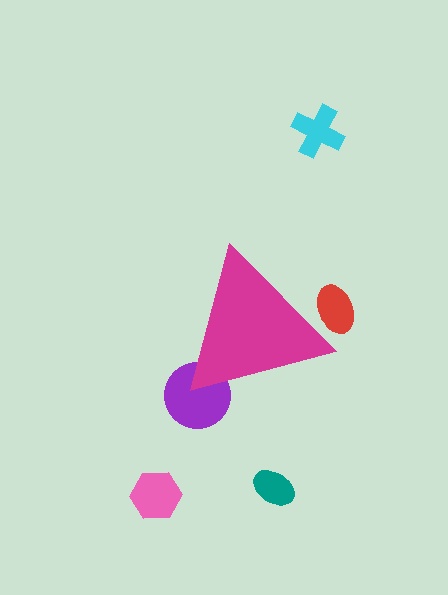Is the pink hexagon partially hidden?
No, the pink hexagon is fully visible.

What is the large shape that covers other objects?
A magenta triangle.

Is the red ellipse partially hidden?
Yes, the red ellipse is partially hidden behind the magenta triangle.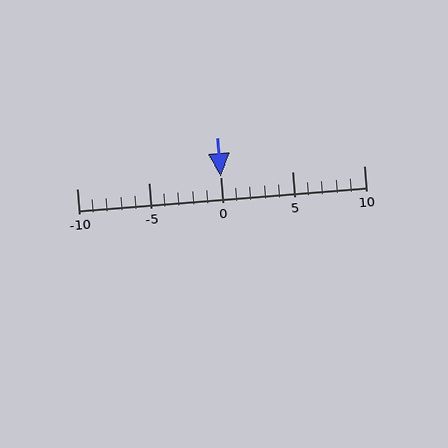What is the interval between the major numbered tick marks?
The major tick marks are spaced 5 units apart.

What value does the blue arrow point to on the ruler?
The blue arrow points to approximately 0.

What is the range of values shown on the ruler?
The ruler shows values from -10 to 10.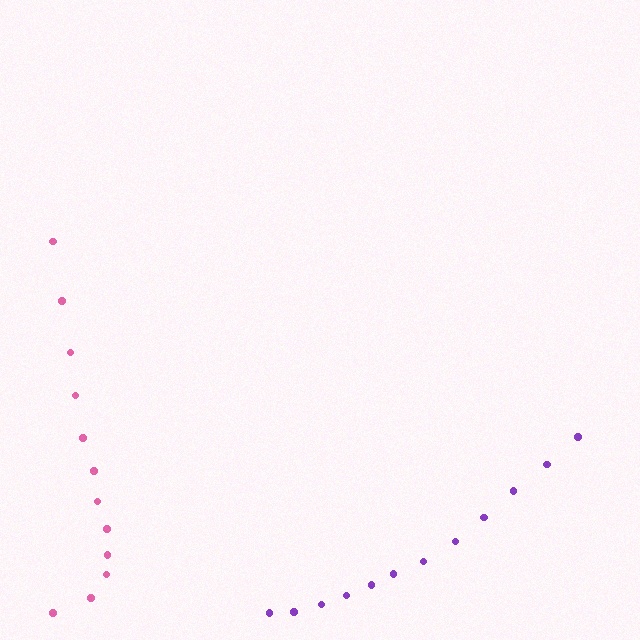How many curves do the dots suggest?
There are 2 distinct paths.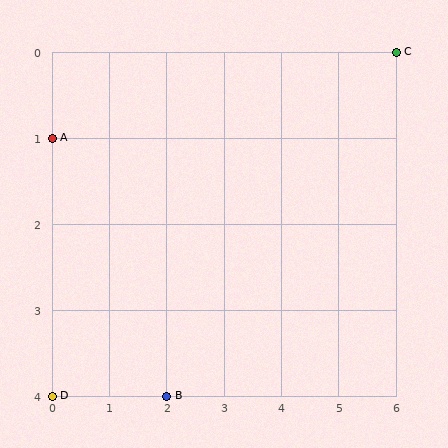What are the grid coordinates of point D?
Point D is at grid coordinates (0, 4).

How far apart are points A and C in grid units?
Points A and C are 6 columns and 1 row apart (about 6.1 grid units diagonally).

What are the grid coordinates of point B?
Point B is at grid coordinates (2, 4).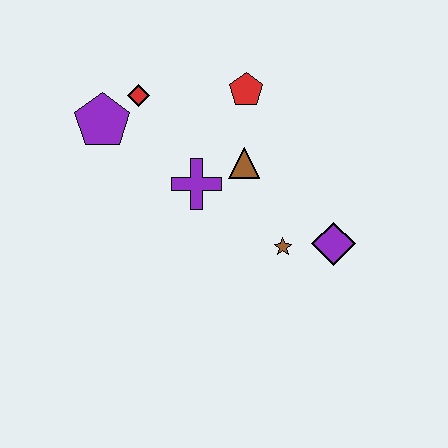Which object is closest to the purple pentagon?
The red diamond is closest to the purple pentagon.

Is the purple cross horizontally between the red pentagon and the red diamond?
Yes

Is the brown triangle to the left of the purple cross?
No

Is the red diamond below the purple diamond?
No